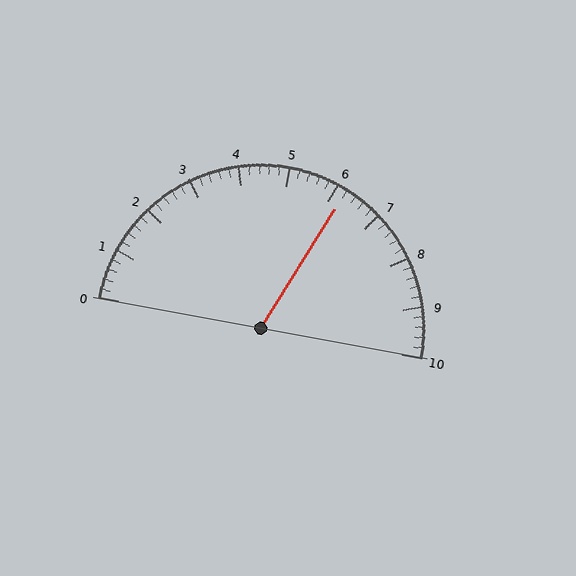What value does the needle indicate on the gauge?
The needle indicates approximately 6.2.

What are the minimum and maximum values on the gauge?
The gauge ranges from 0 to 10.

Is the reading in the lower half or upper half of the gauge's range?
The reading is in the upper half of the range (0 to 10).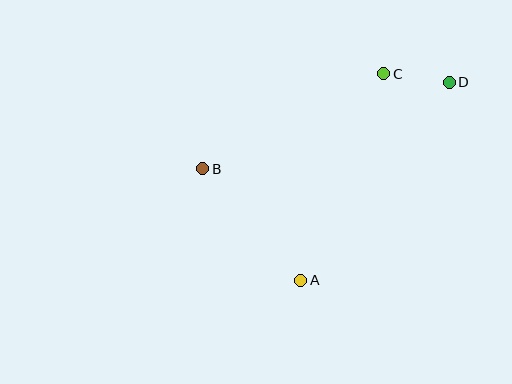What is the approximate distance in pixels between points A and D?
The distance between A and D is approximately 247 pixels.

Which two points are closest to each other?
Points C and D are closest to each other.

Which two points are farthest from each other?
Points B and D are farthest from each other.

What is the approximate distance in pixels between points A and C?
The distance between A and C is approximately 222 pixels.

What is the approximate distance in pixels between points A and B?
The distance between A and B is approximately 148 pixels.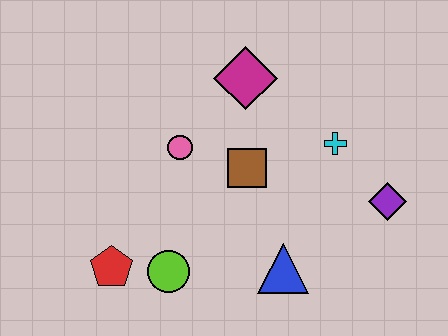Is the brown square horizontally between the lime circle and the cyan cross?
Yes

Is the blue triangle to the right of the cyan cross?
No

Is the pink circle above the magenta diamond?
No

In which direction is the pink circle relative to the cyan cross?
The pink circle is to the left of the cyan cross.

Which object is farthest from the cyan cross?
The red pentagon is farthest from the cyan cross.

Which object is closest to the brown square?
The pink circle is closest to the brown square.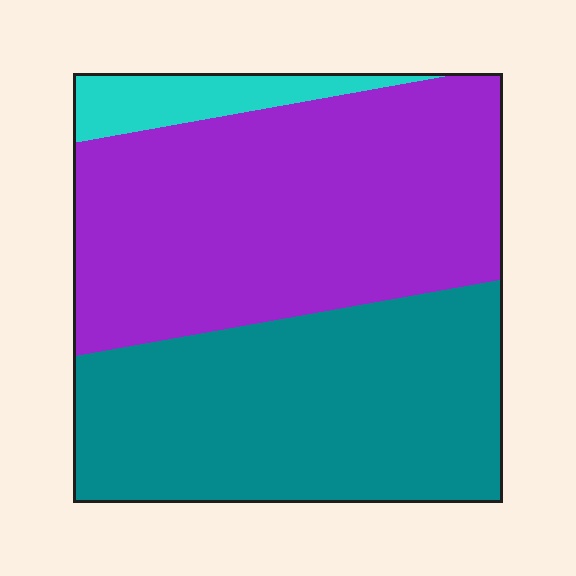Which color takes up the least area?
Cyan, at roughly 5%.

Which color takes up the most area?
Purple, at roughly 50%.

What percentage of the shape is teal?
Teal takes up between a third and a half of the shape.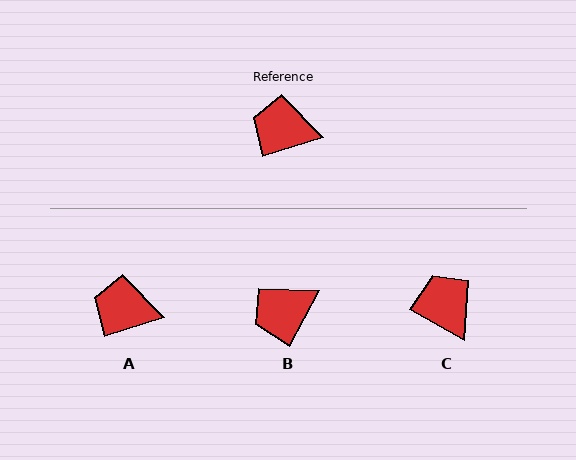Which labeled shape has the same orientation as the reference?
A.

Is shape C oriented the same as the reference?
No, it is off by about 48 degrees.